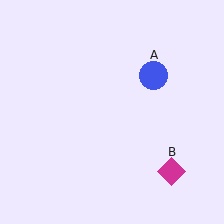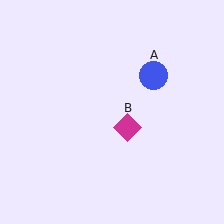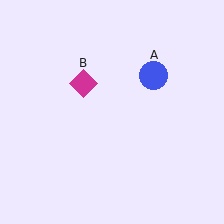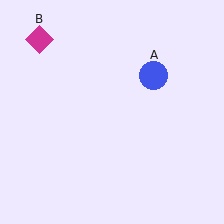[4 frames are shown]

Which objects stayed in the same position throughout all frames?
Blue circle (object A) remained stationary.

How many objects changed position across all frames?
1 object changed position: magenta diamond (object B).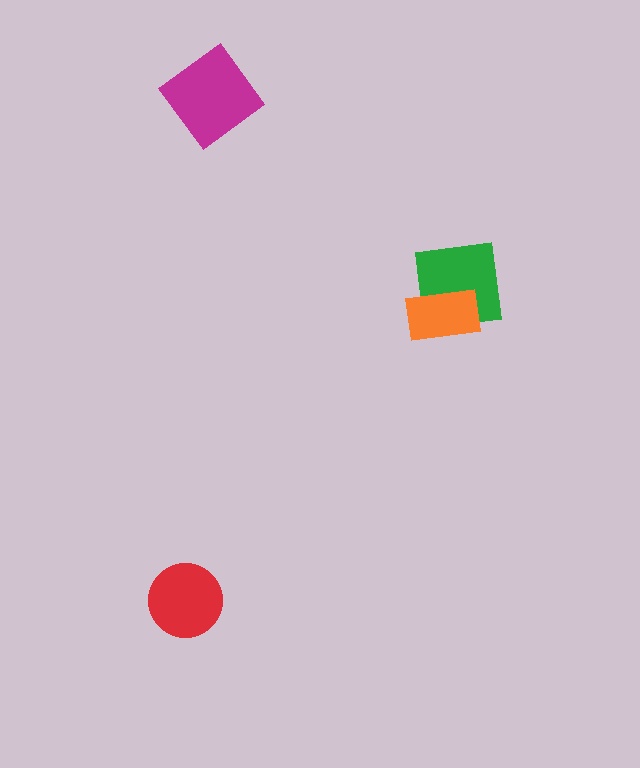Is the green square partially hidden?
Yes, it is partially covered by another shape.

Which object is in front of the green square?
The orange rectangle is in front of the green square.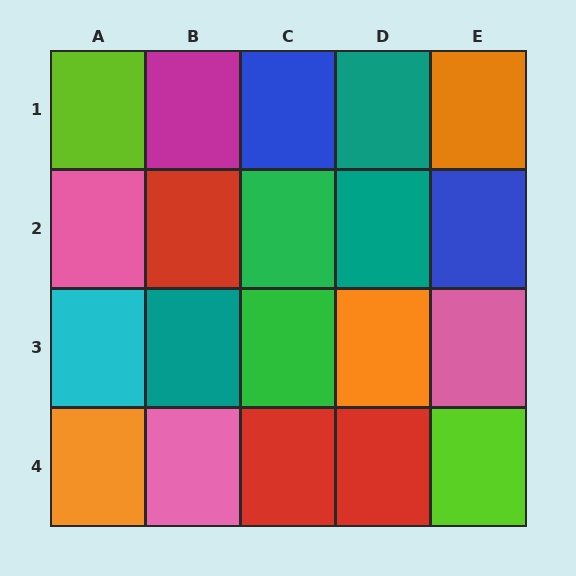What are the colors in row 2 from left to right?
Pink, red, green, teal, blue.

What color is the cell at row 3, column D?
Orange.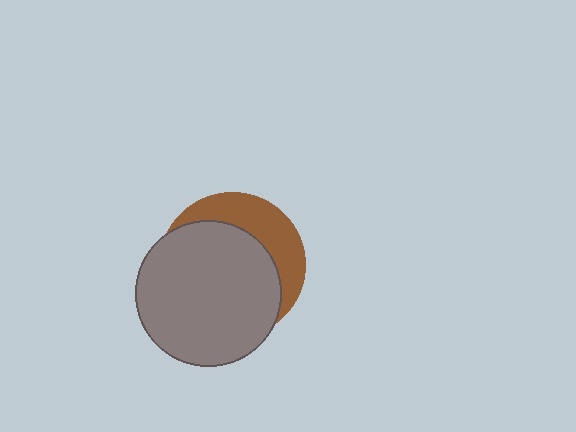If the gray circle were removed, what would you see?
You would see the complete brown circle.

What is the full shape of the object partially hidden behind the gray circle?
The partially hidden object is a brown circle.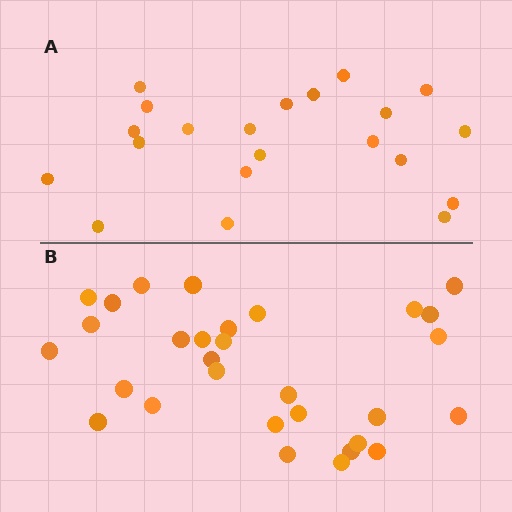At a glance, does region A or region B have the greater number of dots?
Region B (the bottom region) has more dots.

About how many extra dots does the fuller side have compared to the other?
Region B has roughly 8 or so more dots than region A.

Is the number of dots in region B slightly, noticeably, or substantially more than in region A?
Region B has noticeably more, but not dramatically so. The ratio is roughly 1.4 to 1.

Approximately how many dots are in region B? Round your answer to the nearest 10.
About 30 dots.